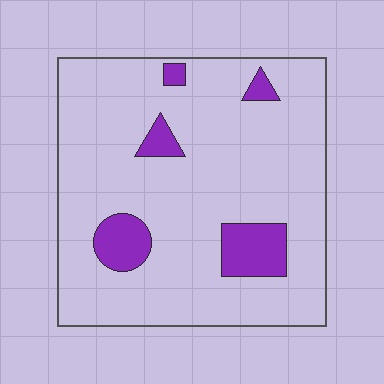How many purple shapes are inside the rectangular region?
5.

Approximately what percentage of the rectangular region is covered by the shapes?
Approximately 10%.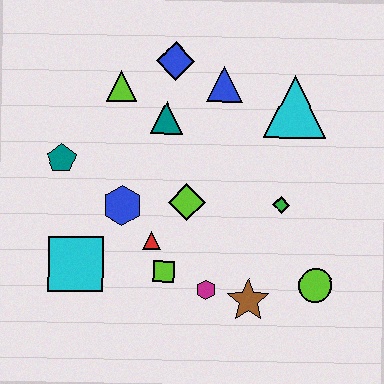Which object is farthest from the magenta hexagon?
The blue diamond is farthest from the magenta hexagon.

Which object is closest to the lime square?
The red triangle is closest to the lime square.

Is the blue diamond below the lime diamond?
No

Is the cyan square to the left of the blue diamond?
Yes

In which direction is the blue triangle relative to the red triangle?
The blue triangle is above the red triangle.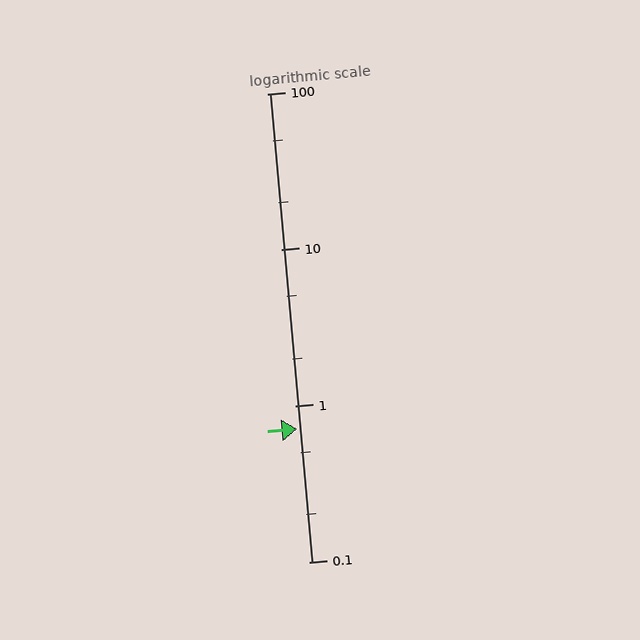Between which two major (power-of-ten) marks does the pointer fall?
The pointer is between 0.1 and 1.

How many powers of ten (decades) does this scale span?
The scale spans 3 decades, from 0.1 to 100.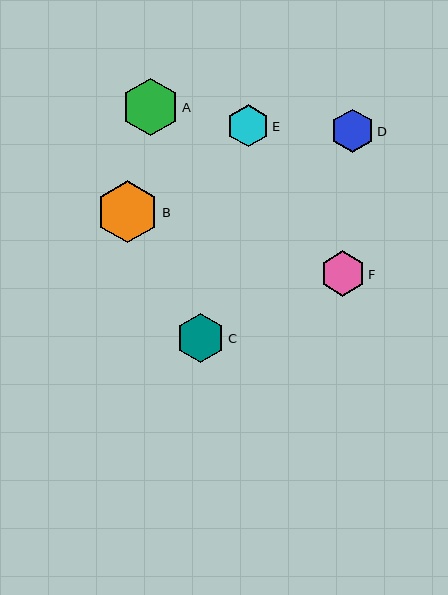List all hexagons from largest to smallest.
From largest to smallest: B, A, C, F, D, E.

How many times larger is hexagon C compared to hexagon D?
Hexagon C is approximately 1.1 times the size of hexagon D.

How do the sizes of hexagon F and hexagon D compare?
Hexagon F and hexagon D are approximately the same size.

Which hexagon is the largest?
Hexagon B is the largest with a size of approximately 62 pixels.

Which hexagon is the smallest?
Hexagon E is the smallest with a size of approximately 42 pixels.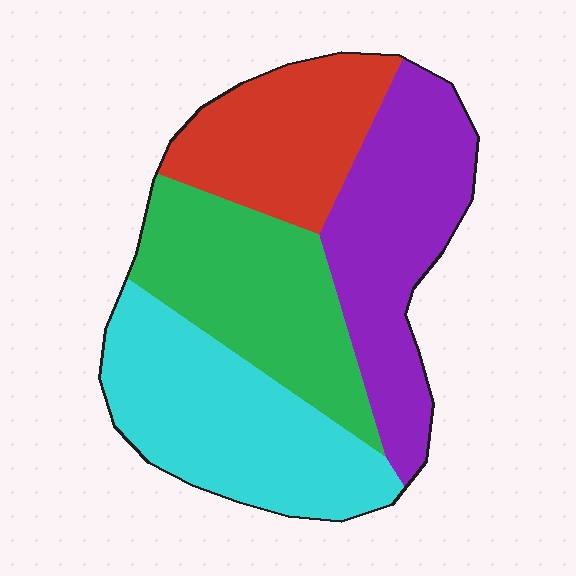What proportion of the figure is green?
Green covers roughly 25% of the figure.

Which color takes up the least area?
Red, at roughly 20%.